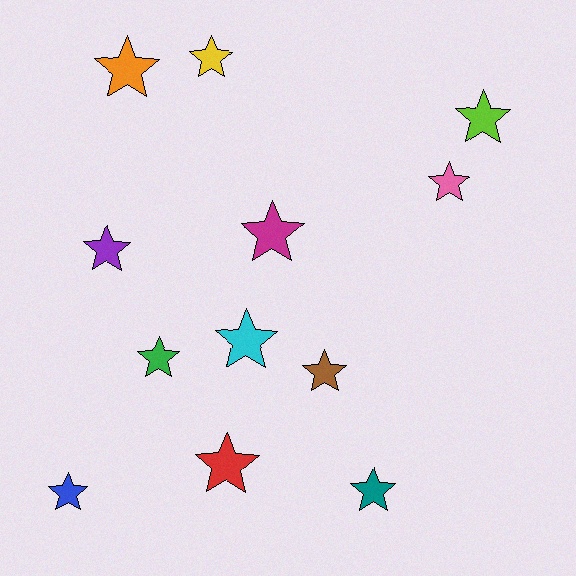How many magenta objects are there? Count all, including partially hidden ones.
There is 1 magenta object.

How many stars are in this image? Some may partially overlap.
There are 12 stars.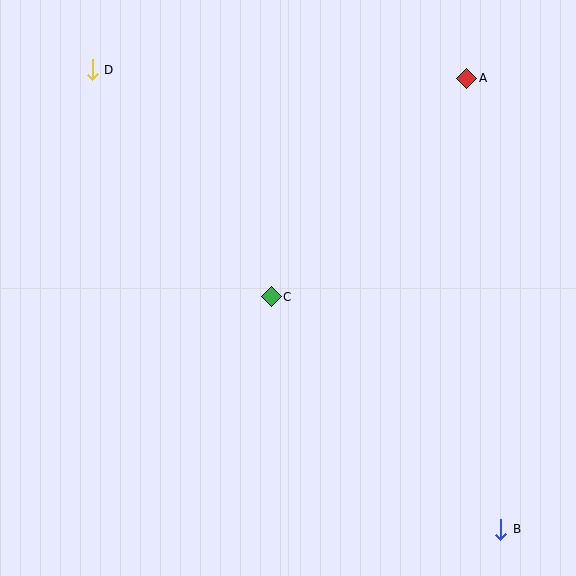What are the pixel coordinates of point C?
Point C is at (271, 297).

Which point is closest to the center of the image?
Point C at (271, 297) is closest to the center.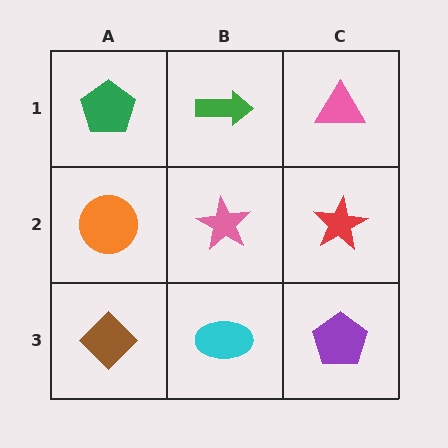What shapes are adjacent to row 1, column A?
An orange circle (row 2, column A), a green arrow (row 1, column B).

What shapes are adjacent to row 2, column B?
A green arrow (row 1, column B), a cyan ellipse (row 3, column B), an orange circle (row 2, column A), a red star (row 2, column C).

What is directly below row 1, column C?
A red star.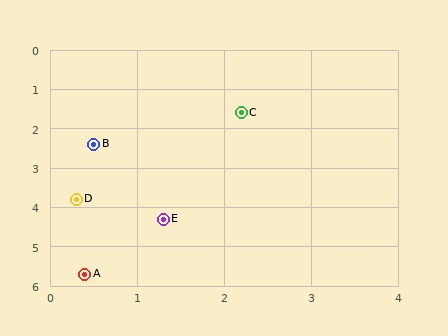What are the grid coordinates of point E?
Point E is at approximately (1.3, 4.3).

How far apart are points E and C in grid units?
Points E and C are about 2.8 grid units apart.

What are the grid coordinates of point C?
Point C is at approximately (2.2, 1.6).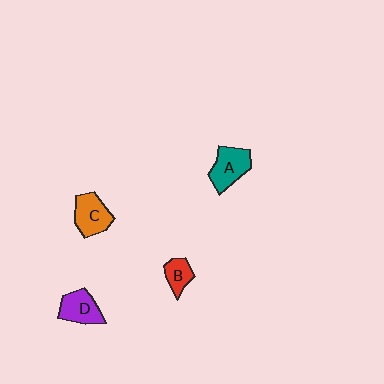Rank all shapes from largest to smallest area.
From largest to smallest: A (teal), C (orange), D (purple), B (red).